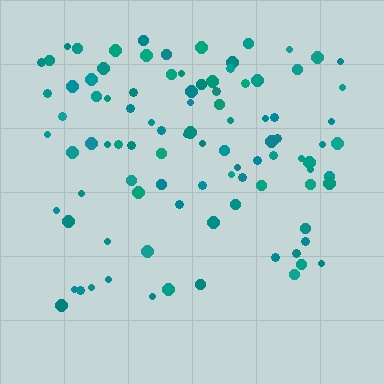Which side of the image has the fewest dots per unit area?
The bottom.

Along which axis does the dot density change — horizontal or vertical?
Vertical.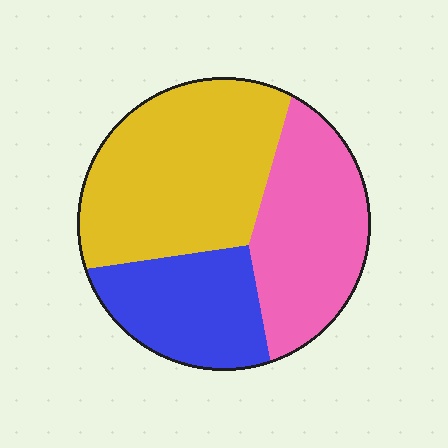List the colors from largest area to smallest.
From largest to smallest: yellow, pink, blue.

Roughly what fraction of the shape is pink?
Pink covers about 30% of the shape.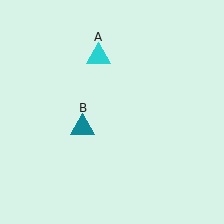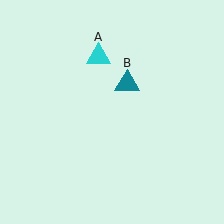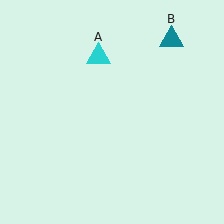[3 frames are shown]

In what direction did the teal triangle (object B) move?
The teal triangle (object B) moved up and to the right.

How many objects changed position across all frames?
1 object changed position: teal triangle (object B).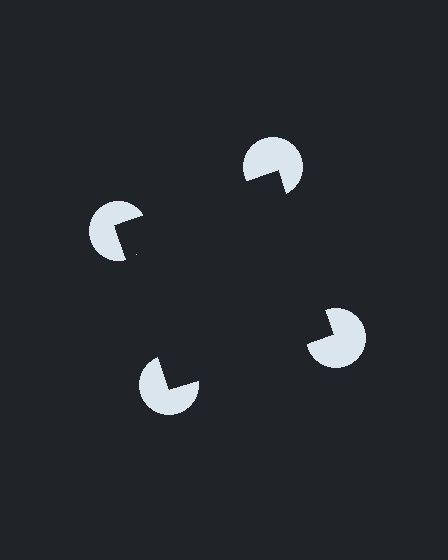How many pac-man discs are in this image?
There are 4 — one at each vertex of the illusory square.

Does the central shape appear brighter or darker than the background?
It typically appears slightly darker than the background, even though no actual brightness change is drawn.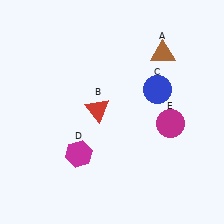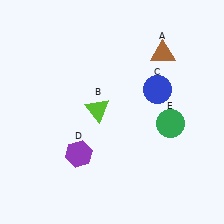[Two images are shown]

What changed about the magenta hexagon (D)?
In Image 1, D is magenta. In Image 2, it changed to purple.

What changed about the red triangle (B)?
In Image 1, B is red. In Image 2, it changed to lime.